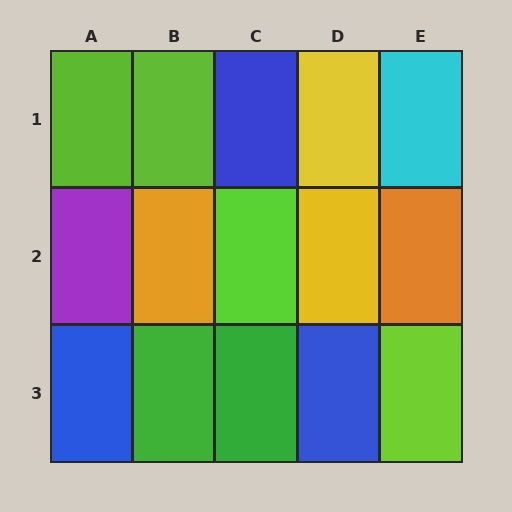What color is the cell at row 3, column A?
Blue.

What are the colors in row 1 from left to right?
Lime, lime, blue, yellow, cyan.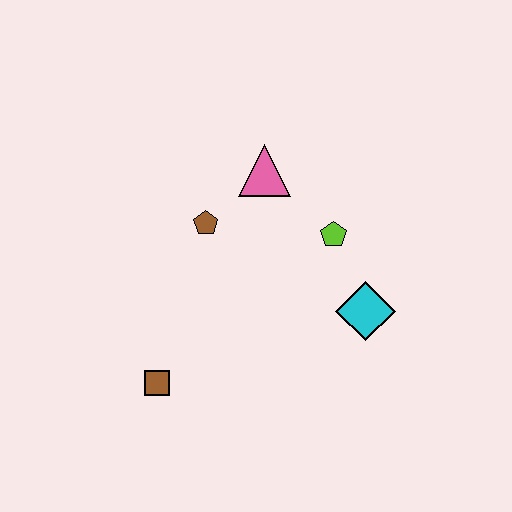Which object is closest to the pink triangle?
The brown pentagon is closest to the pink triangle.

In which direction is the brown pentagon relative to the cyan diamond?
The brown pentagon is to the left of the cyan diamond.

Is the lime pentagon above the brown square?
Yes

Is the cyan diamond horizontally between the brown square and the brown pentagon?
No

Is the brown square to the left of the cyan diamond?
Yes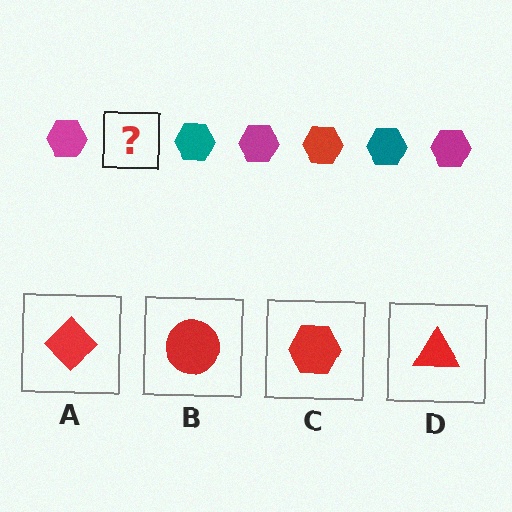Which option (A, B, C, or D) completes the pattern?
C.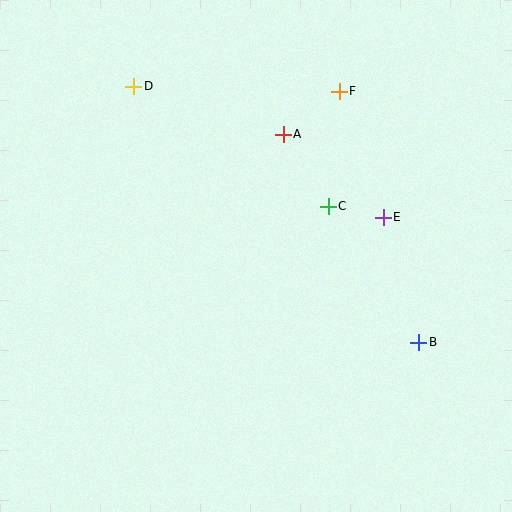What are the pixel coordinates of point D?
Point D is at (134, 86).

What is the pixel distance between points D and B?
The distance between D and B is 383 pixels.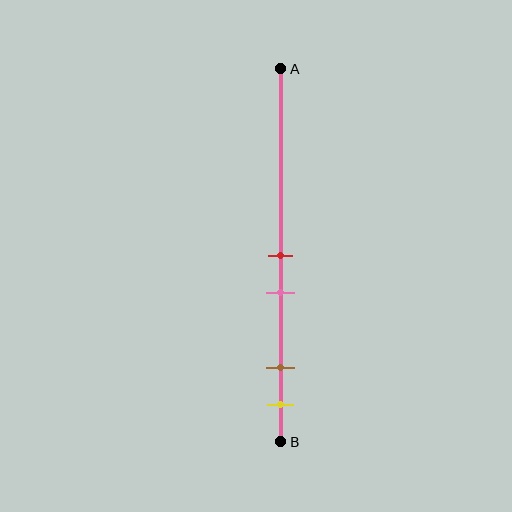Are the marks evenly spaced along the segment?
No, the marks are not evenly spaced.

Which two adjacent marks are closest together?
The red and pink marks are the closest adjacent pair.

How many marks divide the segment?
There are 4 marks dividing the segment.